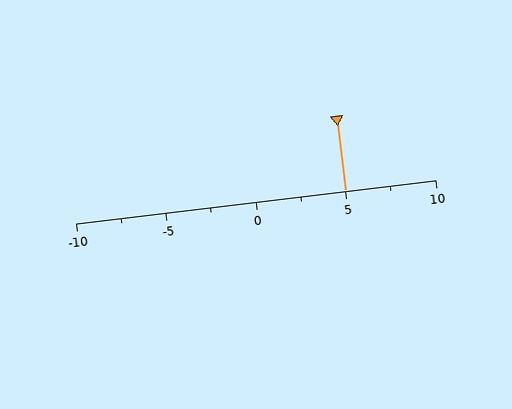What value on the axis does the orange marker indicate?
The marker indicates approximately 5.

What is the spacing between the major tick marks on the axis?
The major ticks are spaced 5 apart.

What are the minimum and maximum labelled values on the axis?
The axis runs from -10 to 10.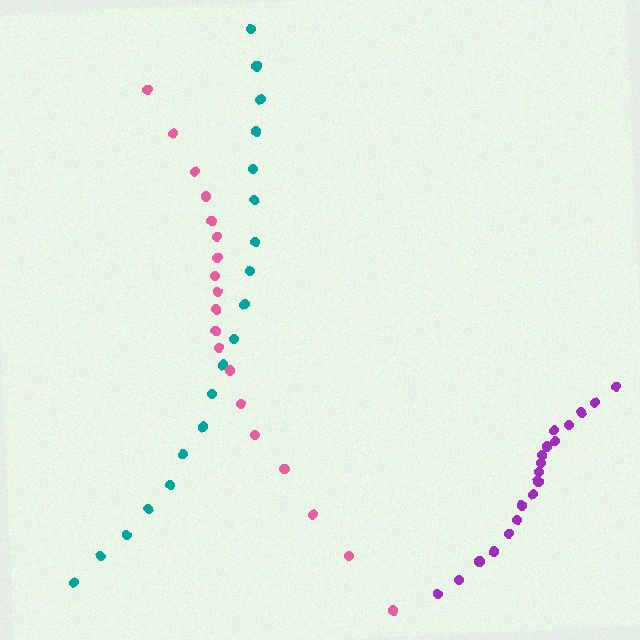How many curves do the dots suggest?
There are 3 distinct paths.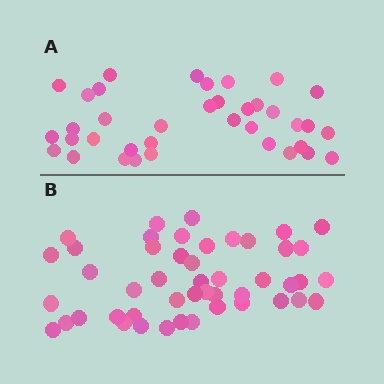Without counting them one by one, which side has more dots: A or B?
Region B (the bottom region) has more dots.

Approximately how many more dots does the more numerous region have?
Region B has roughly 10 or so more dots than region A.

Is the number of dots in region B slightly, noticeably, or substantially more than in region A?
Region B has noticeably more, but not dramatically so. The ratio is roughly 1.3 to 1.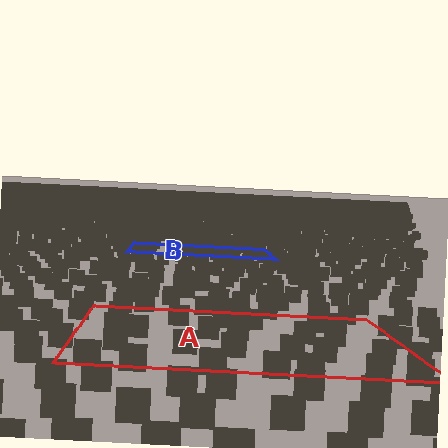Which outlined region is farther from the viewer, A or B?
Region B is farther from the viewer — the texture elements inside it appear smaller and more densely packed.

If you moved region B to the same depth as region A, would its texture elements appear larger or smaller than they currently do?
They would appear larger. At a closer depth, the same texture elements are projected at a bigger on-screen size.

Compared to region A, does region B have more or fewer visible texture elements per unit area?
Region B has more texture elements per unit area — they are packed more densely because it is farther away.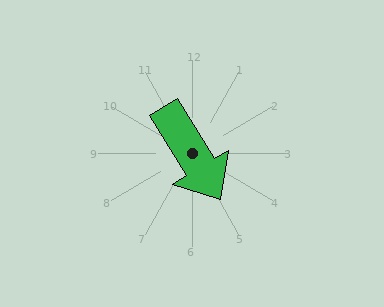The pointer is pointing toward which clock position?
Roughly 5 o'clock.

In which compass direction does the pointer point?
Southeast.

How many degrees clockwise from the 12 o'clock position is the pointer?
Approximately 149 degrees.